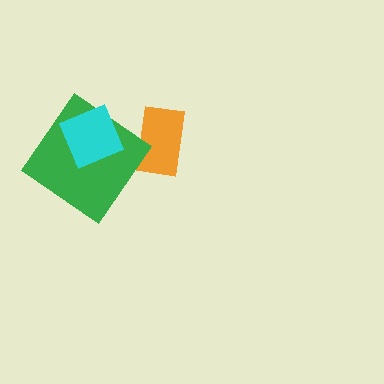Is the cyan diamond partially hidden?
No, no other shape covers it.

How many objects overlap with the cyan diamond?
1 object overlaps with the cyan diamond.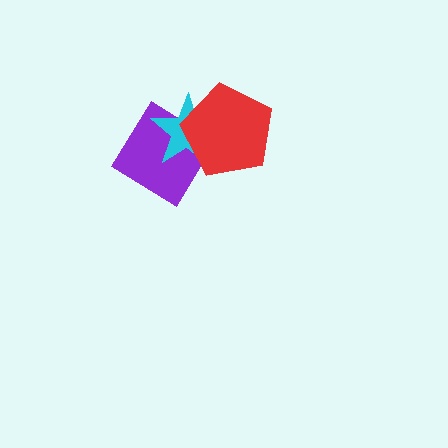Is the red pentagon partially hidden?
No, no other shape covers it.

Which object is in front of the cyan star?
The red pentagon is in front of the cyan star.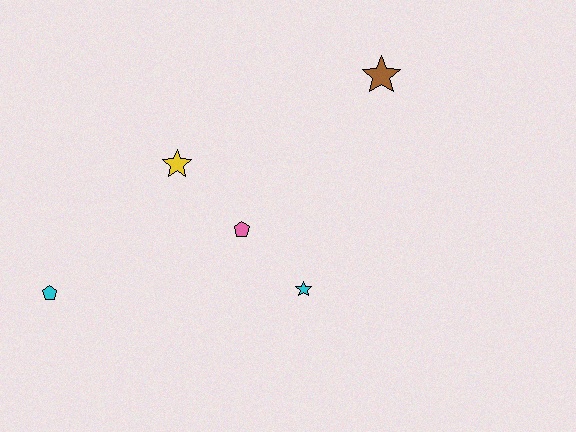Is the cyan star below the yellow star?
Yes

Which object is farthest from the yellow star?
The brown star is farthest from the yellow star.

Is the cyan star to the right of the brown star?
No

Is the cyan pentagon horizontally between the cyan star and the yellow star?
No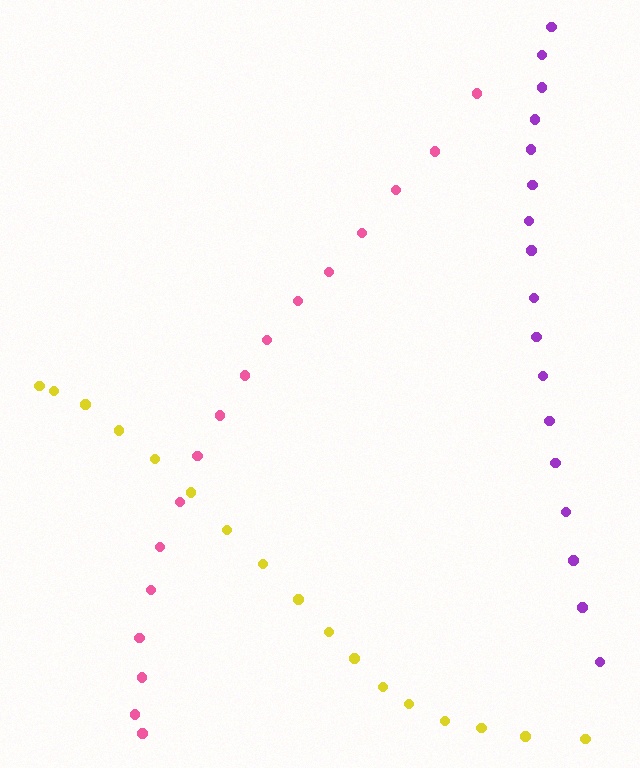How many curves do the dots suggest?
There are 3 distinct paths.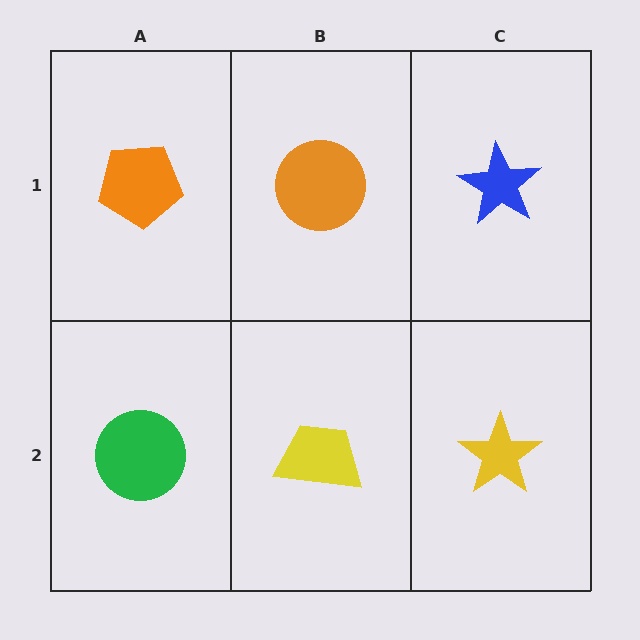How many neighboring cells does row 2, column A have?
2.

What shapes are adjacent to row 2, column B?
An orange circle (row 1, column B), a green circle (row 2, column A), a yellow star (row 2, column C).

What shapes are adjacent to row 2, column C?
A blue star (row 1, column C), a yellow trapezoid (row 2, column B).